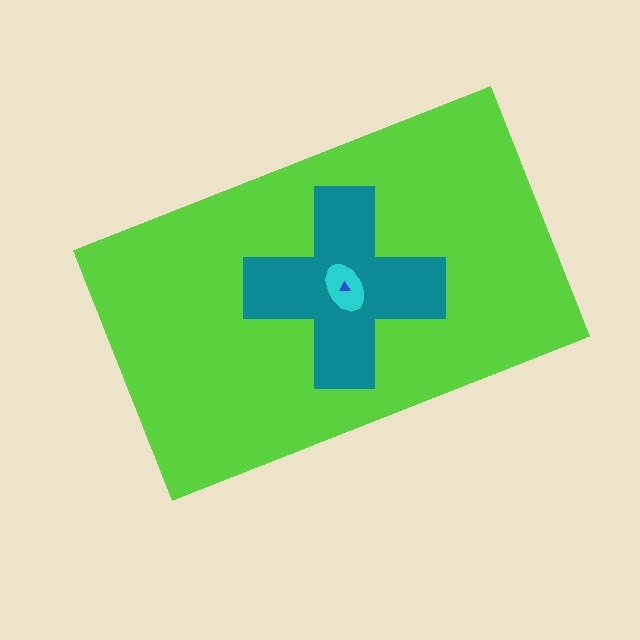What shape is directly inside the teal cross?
The cyan ellipse.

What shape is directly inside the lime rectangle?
The teal cross.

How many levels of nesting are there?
4.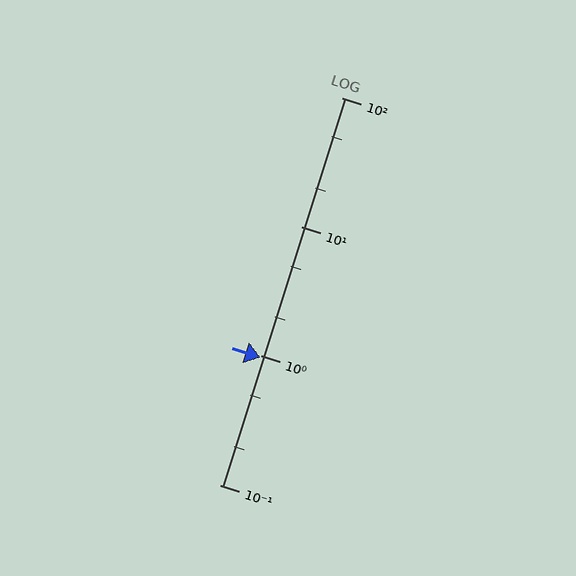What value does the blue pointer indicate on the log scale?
The pointer indicates approximately 0.97.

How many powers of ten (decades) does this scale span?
The scale spans 3 decades, from 0.1 to 100.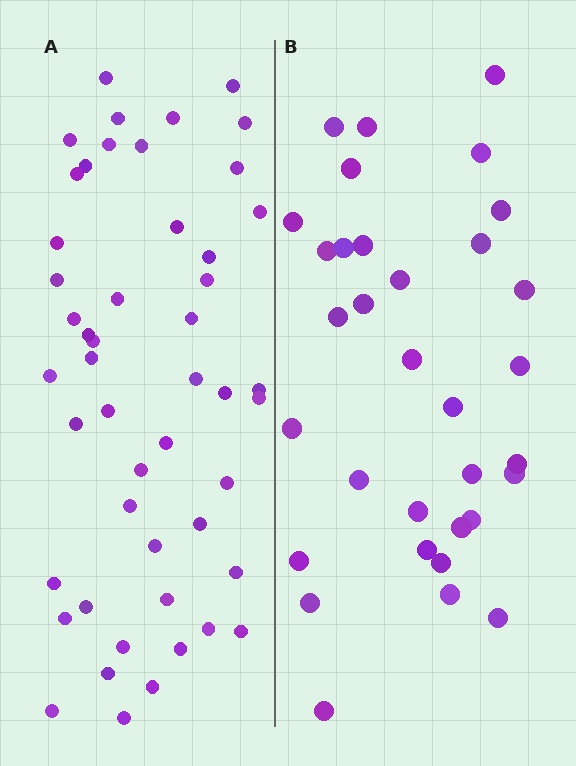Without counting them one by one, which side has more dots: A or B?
Region A (the left region) has more dots.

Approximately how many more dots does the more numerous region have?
Region A has approximately 15 more dots than region B.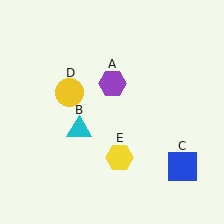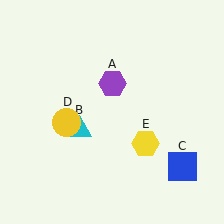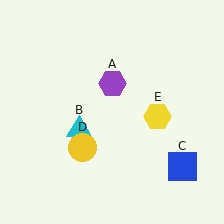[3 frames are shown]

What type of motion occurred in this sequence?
The yellow circle (object D), yellow hexagon (object E) rotated counterclockwise around the center of the scene.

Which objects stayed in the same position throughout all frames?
Purple hexagon (object A) and cyan triangle (object B) and blue square (object C) remained stationary.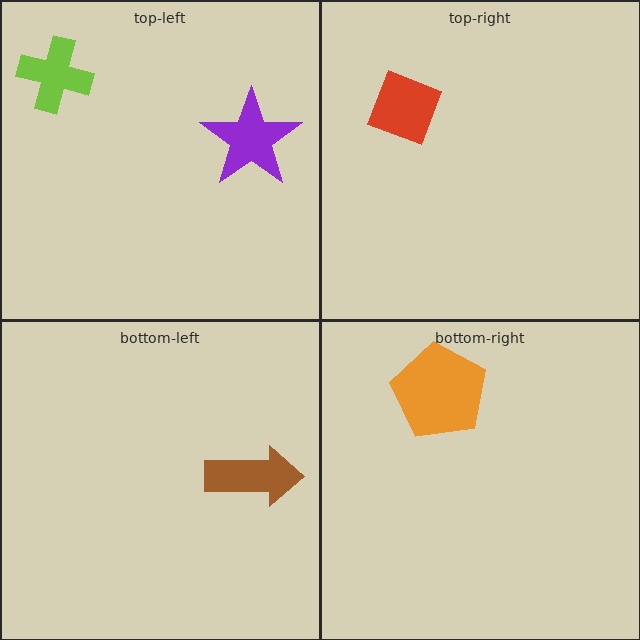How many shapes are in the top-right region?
1.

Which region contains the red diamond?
The top-right region.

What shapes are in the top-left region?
The purple star, the lime cross.